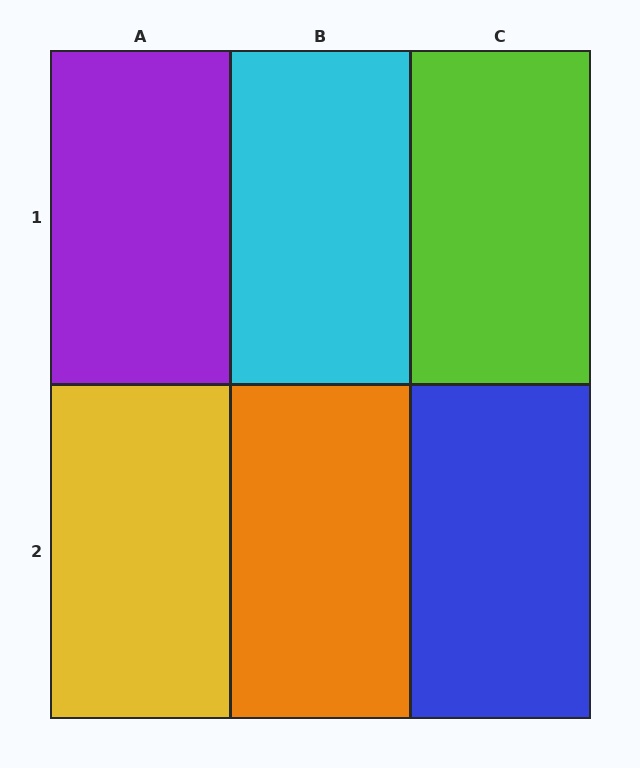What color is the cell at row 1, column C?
Lime.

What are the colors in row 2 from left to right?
Yellow, orange, blue.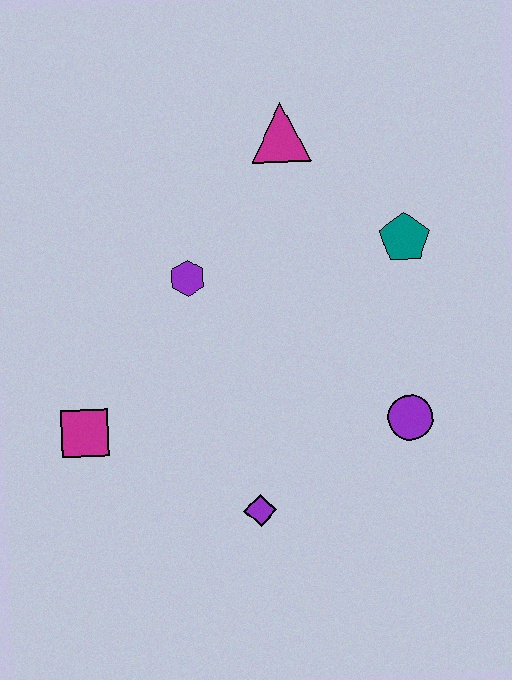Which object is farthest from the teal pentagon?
The magenta square is farthest from the teal pentagon.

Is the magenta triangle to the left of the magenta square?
No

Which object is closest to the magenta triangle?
The teal pentagon is closest to the magenta triangle.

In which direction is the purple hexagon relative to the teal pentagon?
The purple hexagon is to the left of the teal pentagon.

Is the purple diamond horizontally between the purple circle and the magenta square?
Yes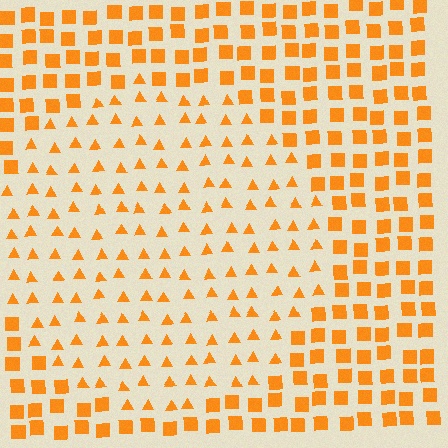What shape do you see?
I see a circle.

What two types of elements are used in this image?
The image uses triangles inside the circle region and squares outside it.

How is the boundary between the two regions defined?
The boundary is defined by a change in element shape: triangles inside vs. squares outside. All elements share the same color and spacing.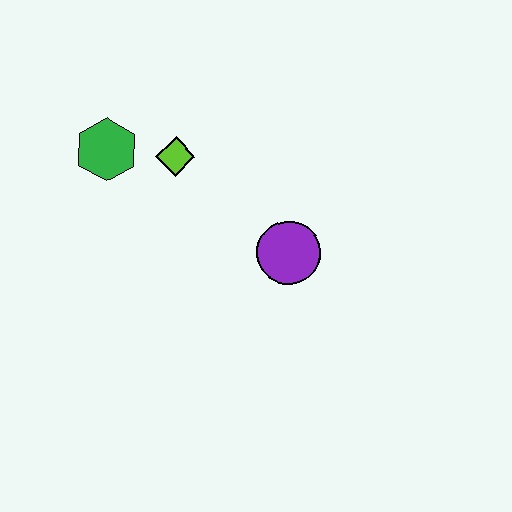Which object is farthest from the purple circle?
The green hexagon is farthest from the purple circle.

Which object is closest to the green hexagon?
The lime diamond is closest to the green hexagon.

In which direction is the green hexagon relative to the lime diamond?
The green hexagon is to the left of the lime diamond.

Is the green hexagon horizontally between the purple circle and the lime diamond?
No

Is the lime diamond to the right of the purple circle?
No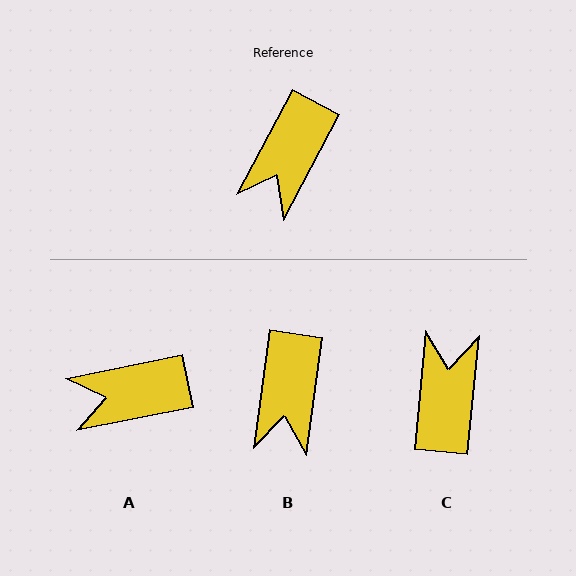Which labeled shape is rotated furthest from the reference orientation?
C, about 158 degrees away.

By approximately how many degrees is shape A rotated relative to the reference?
Approximately 51 degrees clockwise.